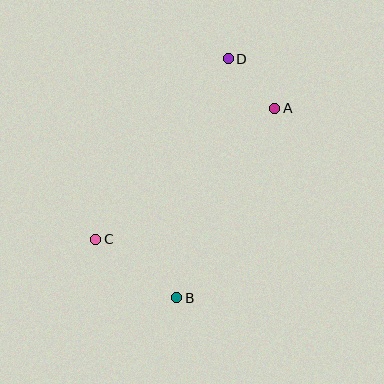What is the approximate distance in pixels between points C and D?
The distance between C and D is approximately 224 pixels.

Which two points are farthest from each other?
Points B and D are farthest from each other.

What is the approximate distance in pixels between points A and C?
The distance between A and C is approximately 222 pixels.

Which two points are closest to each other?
Points A and D are closest to each other.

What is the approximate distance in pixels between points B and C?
The distance between B and C is approximately 100 pixels.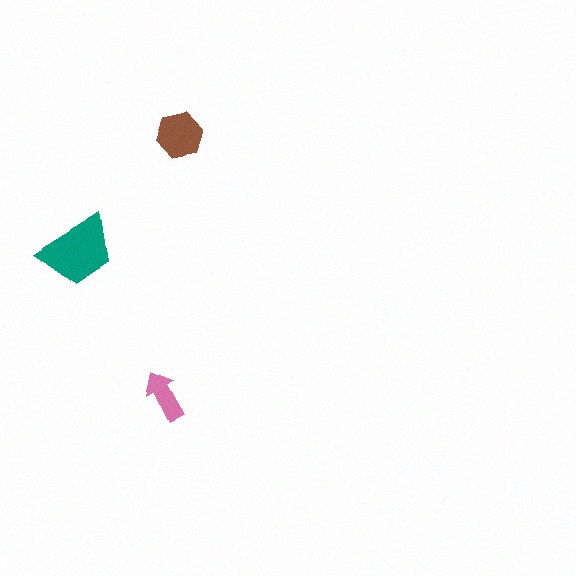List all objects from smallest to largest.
The pink arrow, the brown hexagon, the teal trapezoid.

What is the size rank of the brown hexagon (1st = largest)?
2nd.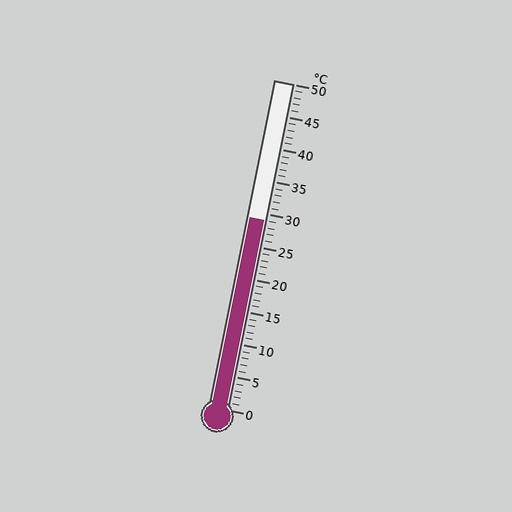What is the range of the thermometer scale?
The thermometer scale ranges from 0°C to 50°C.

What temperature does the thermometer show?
The thermometer shows approximately 29°C.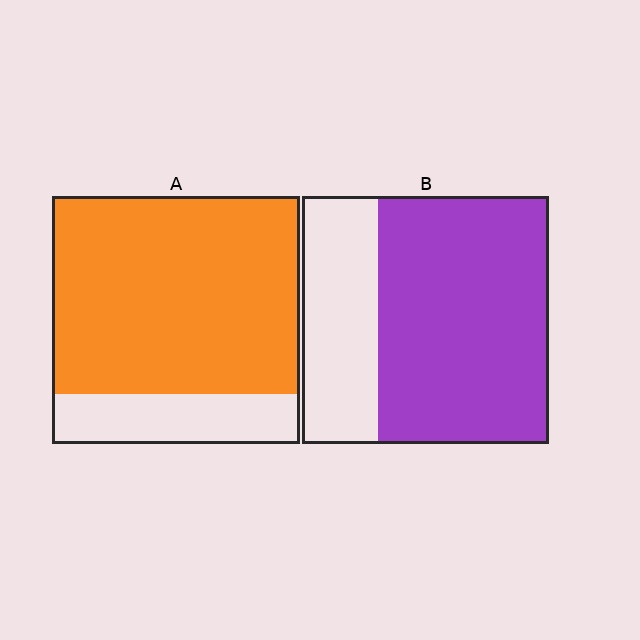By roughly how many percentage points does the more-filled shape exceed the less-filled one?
By roughly 10 percentage points (A over B).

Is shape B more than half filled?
Yes.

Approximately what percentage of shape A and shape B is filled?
A is approximately 80% and B is approximately 70%.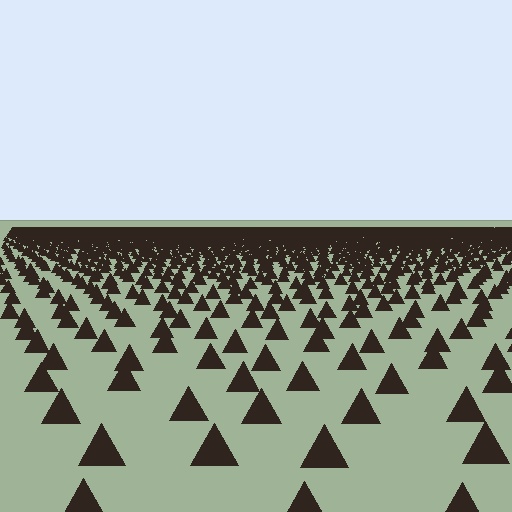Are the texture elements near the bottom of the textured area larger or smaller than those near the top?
Larger. Near the bottom, elements are closer to the viewer and appear at a bigger on-screen size.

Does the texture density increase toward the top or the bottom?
Density increases toward the top.